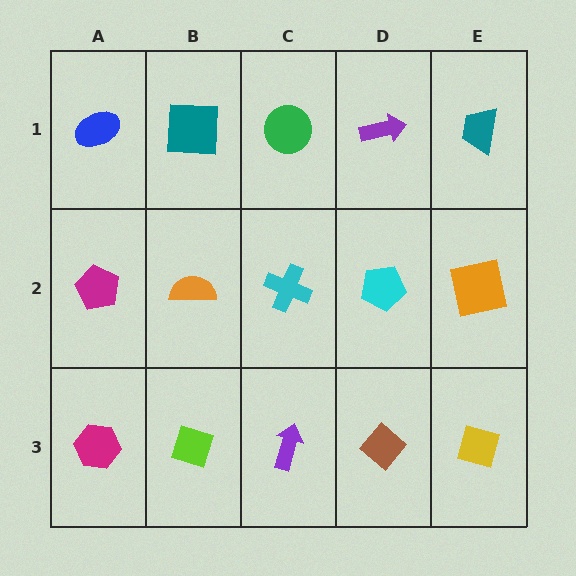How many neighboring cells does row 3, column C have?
3.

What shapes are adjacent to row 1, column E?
An orange square (row 2, column E), a purple arrow (row 1, column D).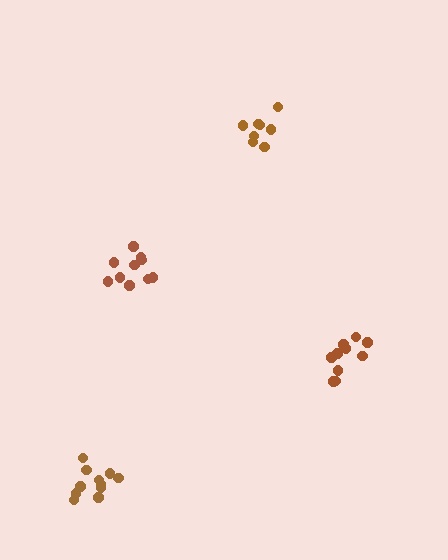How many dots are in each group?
Group 1: 11 dots, Group 2: 8 dots, Group 3: 10 dots, Group 4: 11 dots (40 total).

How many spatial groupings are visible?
There are 4 spatial groupings.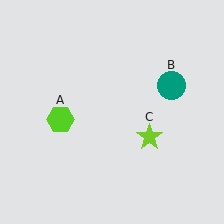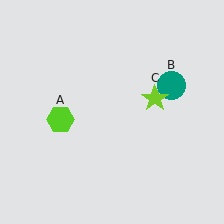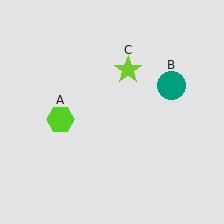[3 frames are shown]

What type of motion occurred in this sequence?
The lime star (object C) rotated counterclockwise around the center of the scene.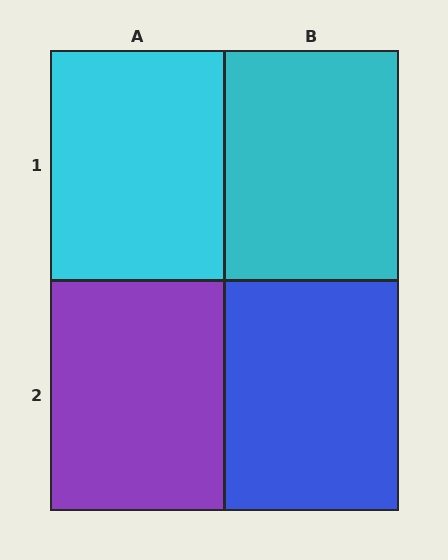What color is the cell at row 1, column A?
Cyan.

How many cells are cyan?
2 cells are cyan.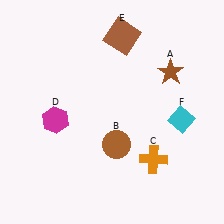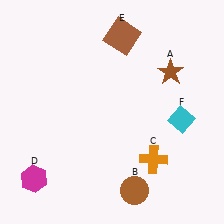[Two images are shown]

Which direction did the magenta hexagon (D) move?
The magenta hexagon (D) moved down.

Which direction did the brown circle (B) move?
The brown circle (B) moved down.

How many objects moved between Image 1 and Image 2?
2 objects moved between the two images.